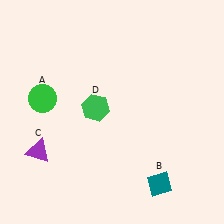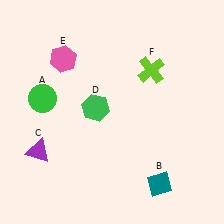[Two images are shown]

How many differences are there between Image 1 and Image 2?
There are 2 differences between the two images.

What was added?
A pink hexagon (E), a lime cross (F) were added in Image 2.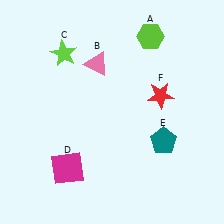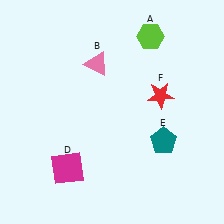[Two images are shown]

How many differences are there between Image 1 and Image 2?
There is 1 difference between the two images.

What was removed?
The lime star (C) was removed in Image 2.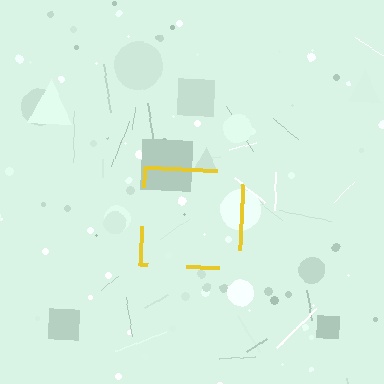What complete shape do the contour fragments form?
The contour fragments form a square.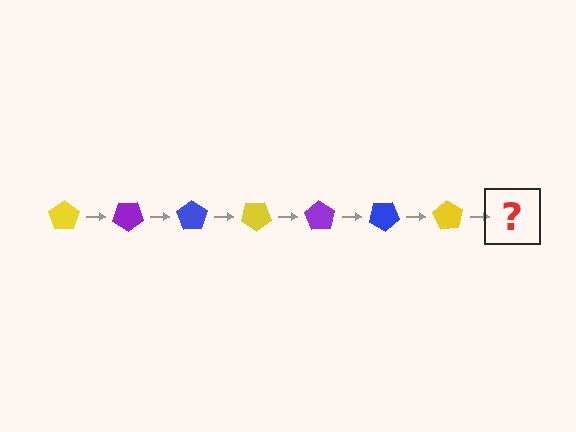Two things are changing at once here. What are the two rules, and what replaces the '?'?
The two rules are that it rotates 35 degrees each step and the color cycles through yellow, purple, and blue. The '?' should be a purple pentagon, rotated 245 degrees from the start.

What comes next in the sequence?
The next element should be a purple pentagon, rotated 245 degrees from the start.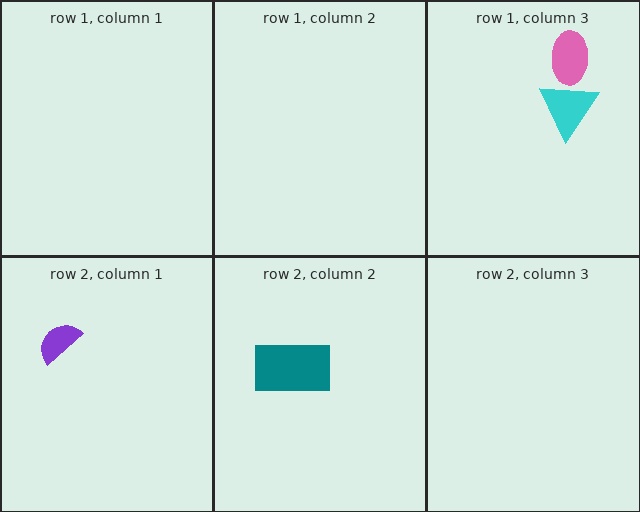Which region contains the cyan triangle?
The row 1, column 3 region.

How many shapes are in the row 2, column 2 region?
1.